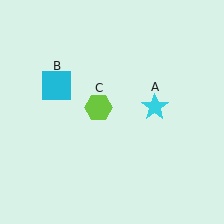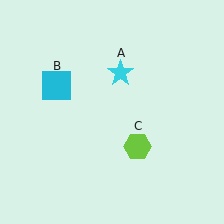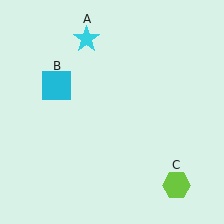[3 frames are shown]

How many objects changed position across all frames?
2 objects changed position: cyan star (object A), lime hexagon (object C).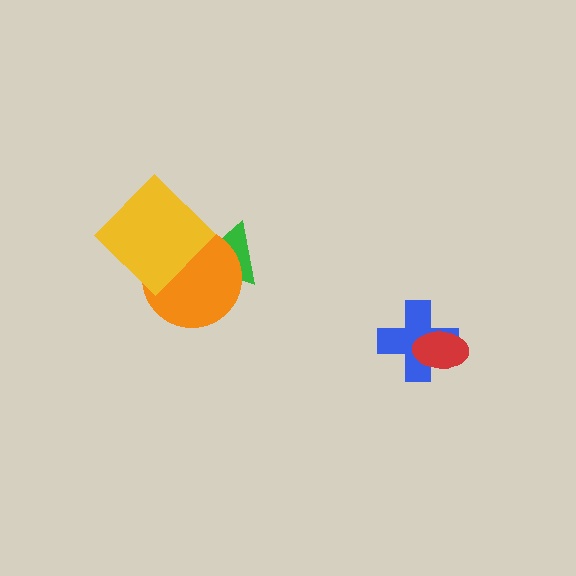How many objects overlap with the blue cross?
1 object overlaps with the blue cross.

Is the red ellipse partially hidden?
No, no other shape covers it.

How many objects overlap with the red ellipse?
1 object overlaps with the red ellipse.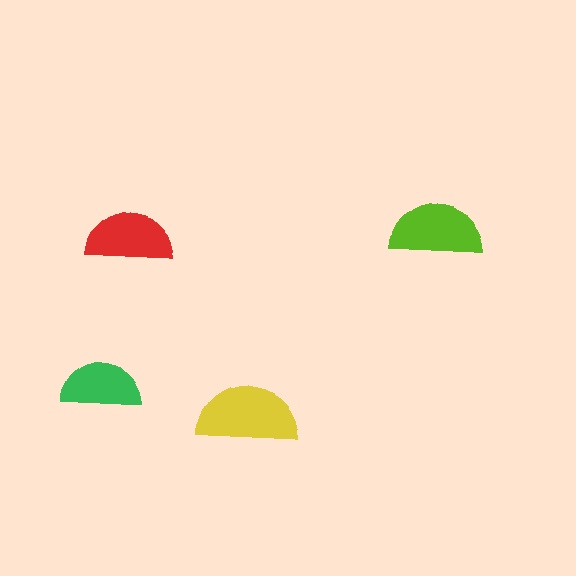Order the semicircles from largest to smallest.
the yellow one, the lime one, the red one, the green one.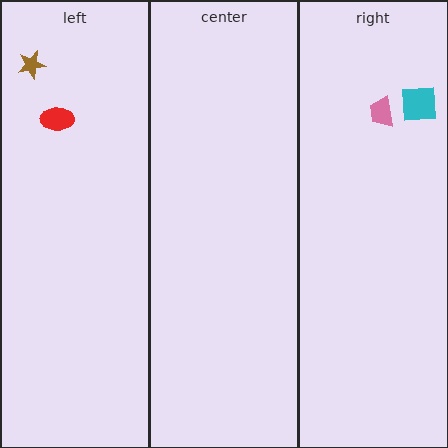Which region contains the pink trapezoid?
The right region.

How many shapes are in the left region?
2.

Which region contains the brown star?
The left region.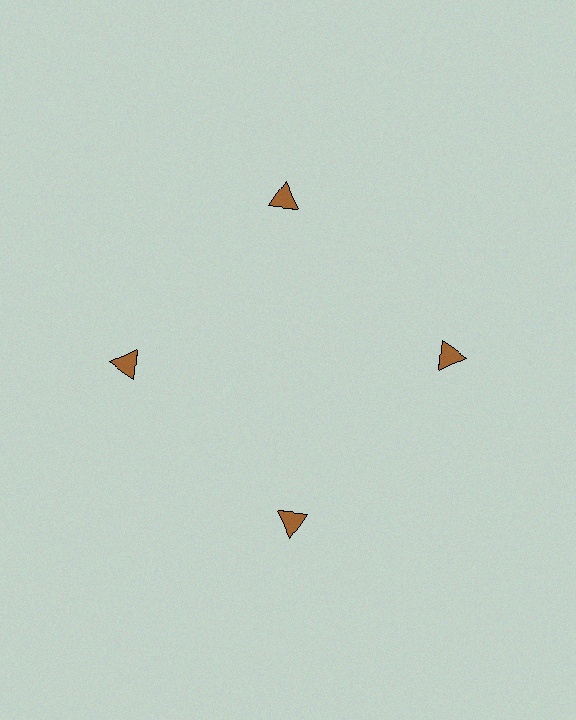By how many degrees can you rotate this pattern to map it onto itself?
The pattern maps onto itself every 90 degrees of rotation.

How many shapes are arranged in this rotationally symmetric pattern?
There are 4 shapes, arranged in 4 groups of 1.